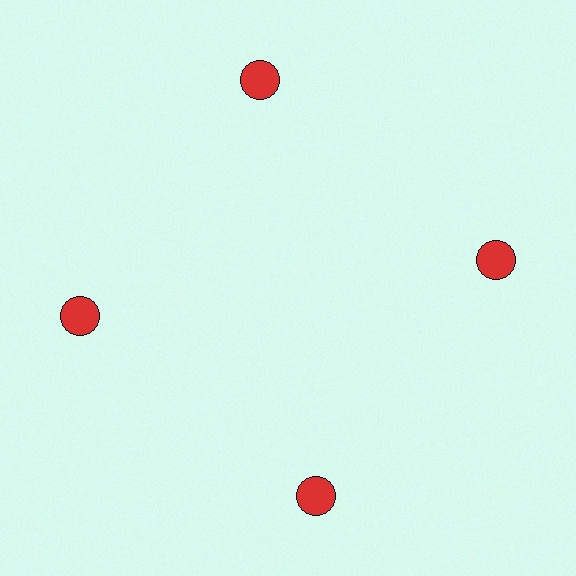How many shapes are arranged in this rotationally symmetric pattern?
There are 4 shapes, arranged in 4 groups of 1.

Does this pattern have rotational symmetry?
Yes, this pattern has 4-fold rotational symmetry. It looks the same after rotating 90 degrees around the center.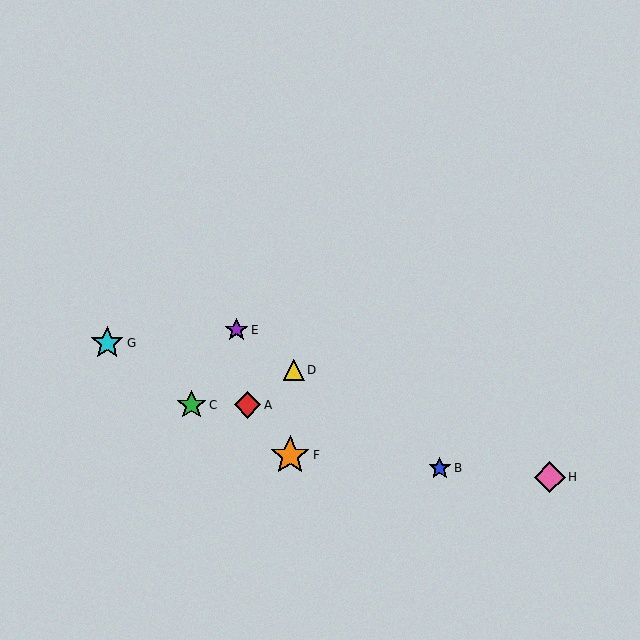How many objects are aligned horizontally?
2 objects (A, C) are aligned horizontally.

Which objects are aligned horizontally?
Objects A, C are aligned horizontally.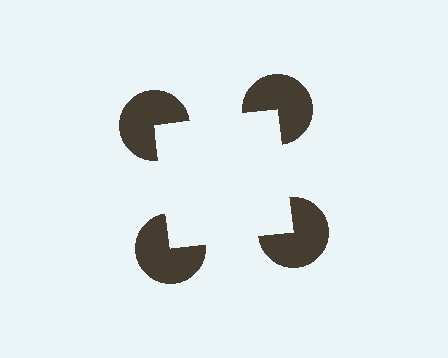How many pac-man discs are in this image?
There are 4 — one at each vertex of the illusory square.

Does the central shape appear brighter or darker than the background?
It typically appears slightly brighter than the background, even though no actual brightness change is drawn.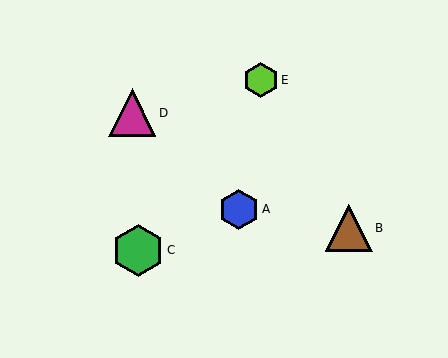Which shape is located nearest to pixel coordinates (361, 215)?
The brown triangle (labeled B) at (349, 228) is nearest to that location.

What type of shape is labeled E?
Shape E is a lime hexagon.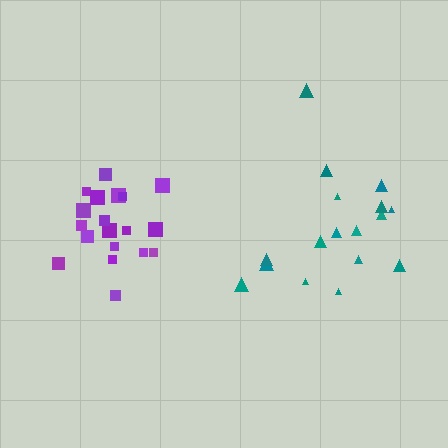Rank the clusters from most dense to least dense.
purple, teal.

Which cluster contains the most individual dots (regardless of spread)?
Purple (19).